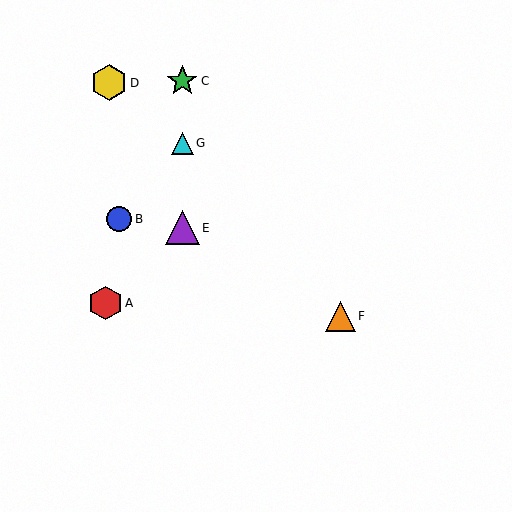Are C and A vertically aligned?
No, C is at x≈182 and A is at x≈106.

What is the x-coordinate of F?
Object F is at x≈340.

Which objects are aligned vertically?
Objects C, E, G are aligned vertically.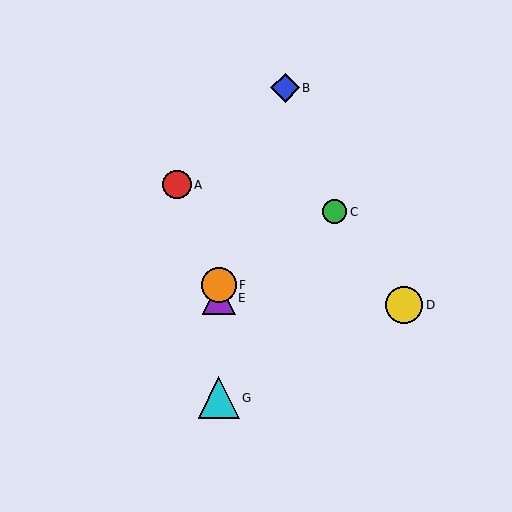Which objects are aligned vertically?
Objects E, F, G are aligned vertically.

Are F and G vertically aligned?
Yes, both are at x≈219.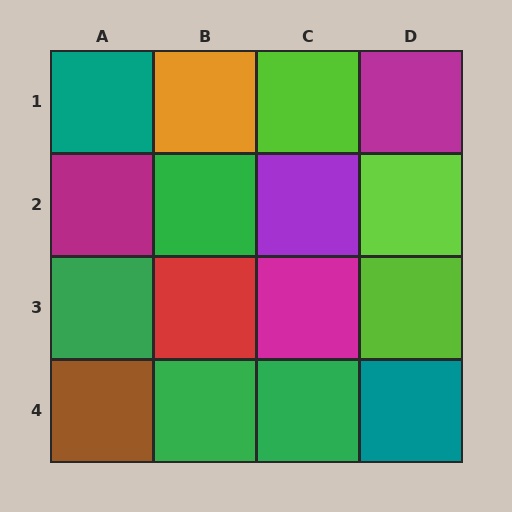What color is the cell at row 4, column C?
Green.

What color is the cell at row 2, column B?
Green.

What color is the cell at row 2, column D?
Lime.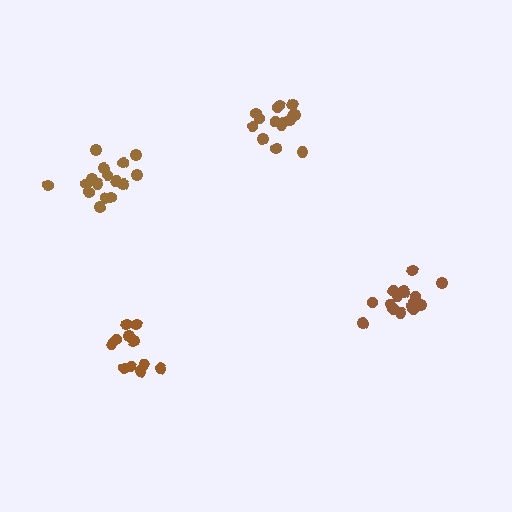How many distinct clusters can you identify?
There are 4 distinct clusters.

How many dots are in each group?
Group 1: 16 dots, Group 2: 11 dots, Group 3: 15 dots, Group 4: 16 dots (58 total).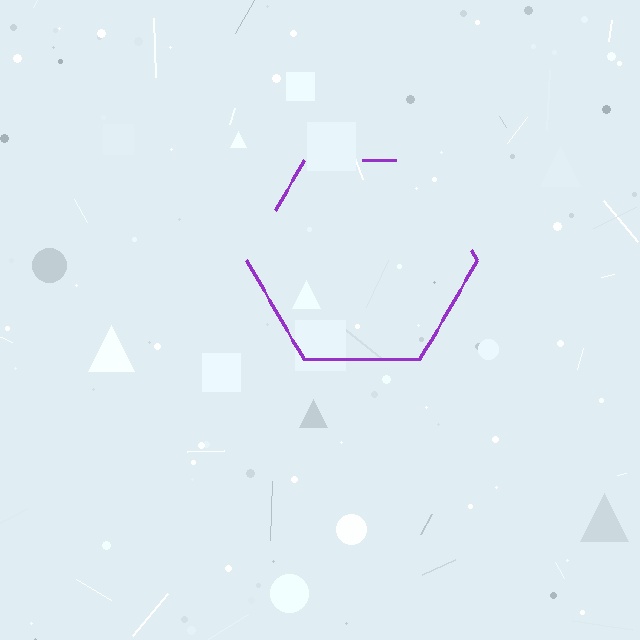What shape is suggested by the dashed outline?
The dashed outline suggests a hexagon.